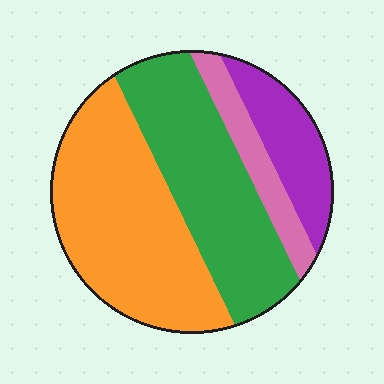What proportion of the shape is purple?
Purple covers roughly 15% of the shape.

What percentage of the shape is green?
Green takes up about one third (1/3) of the shape.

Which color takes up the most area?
Orange, at roughly 40%.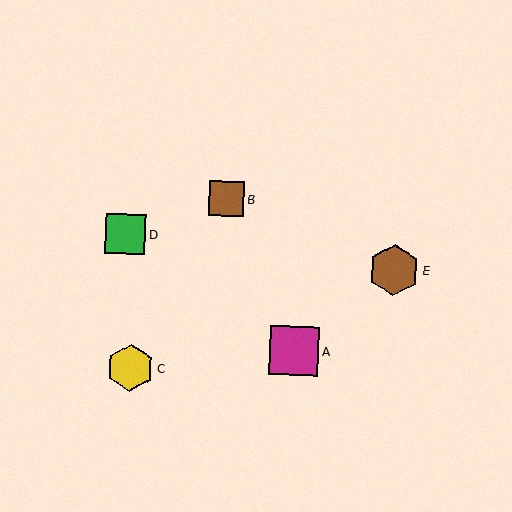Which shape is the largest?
The brown hexagon (labeled E) is the largest.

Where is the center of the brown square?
The center of the brown square is at (226, 199).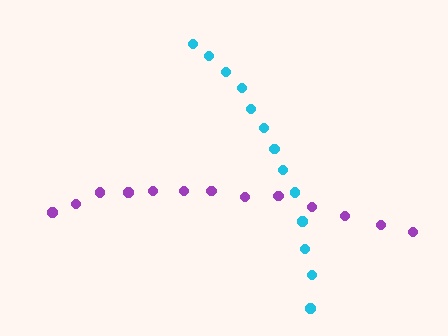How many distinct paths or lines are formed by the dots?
There are 2 distinct paths.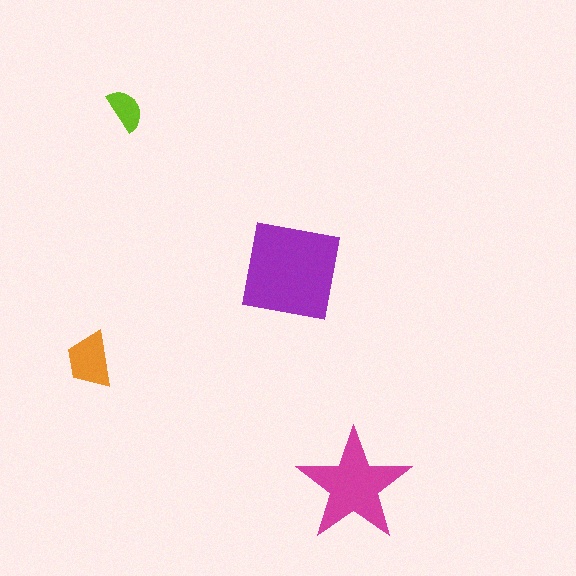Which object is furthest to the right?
The magenta star is rightmost.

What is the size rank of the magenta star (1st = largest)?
2nd.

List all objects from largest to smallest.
The purple square, the magenta star, the orange trapezoid, the lime semicircle.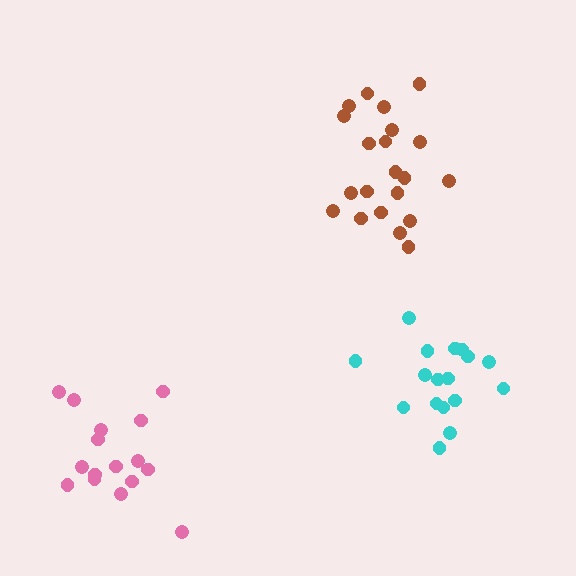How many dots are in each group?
Group 1: 16 dots, Group 2: 17 dots, Group 3: 21 dots (54 total).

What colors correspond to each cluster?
The clusters are colored: pink, cyan, brown.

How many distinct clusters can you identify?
There are 3 distinct clusters.